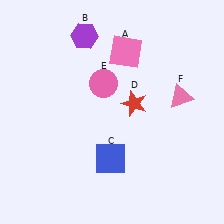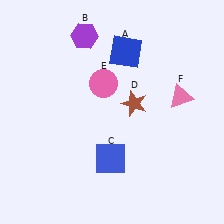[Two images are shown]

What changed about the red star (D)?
In Image 1, D is red. In Image 2, it changed to brown.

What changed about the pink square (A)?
In Image 1, A is pink. In Image 2, it changed to blue.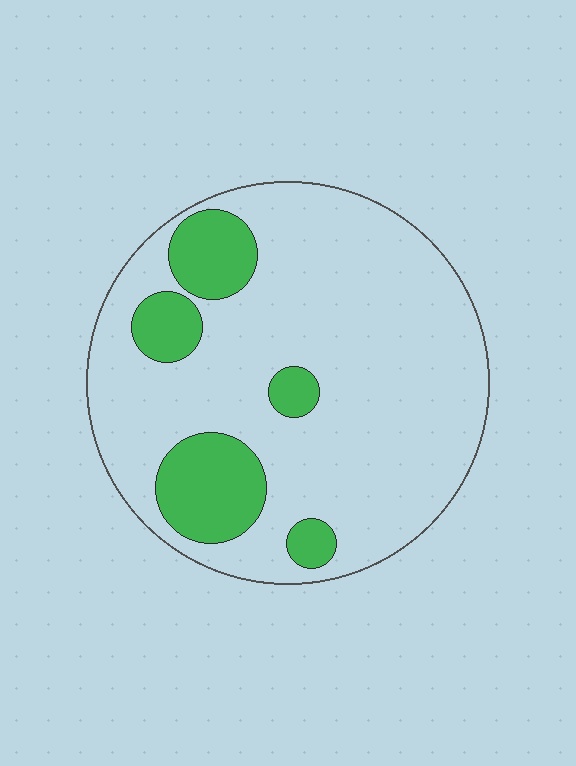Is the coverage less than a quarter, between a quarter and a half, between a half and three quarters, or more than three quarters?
Less than a quarter.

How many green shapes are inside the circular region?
5.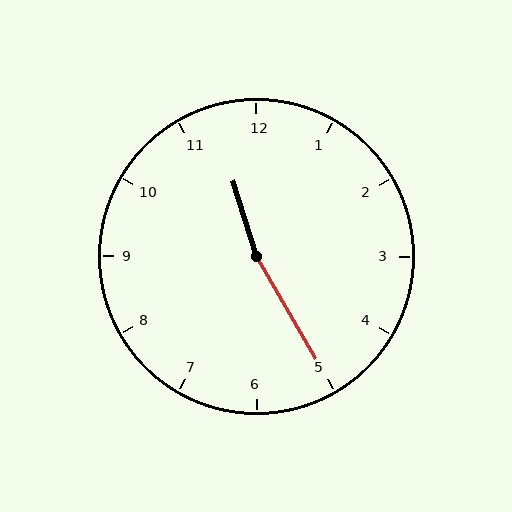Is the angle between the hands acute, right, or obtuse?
It is obtuse.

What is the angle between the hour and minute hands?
Approximately 168 degrees.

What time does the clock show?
11:25.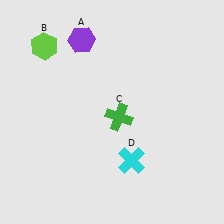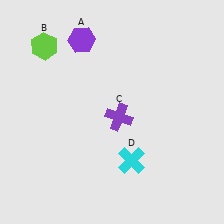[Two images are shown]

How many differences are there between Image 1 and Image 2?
There is 1 difference between the two images.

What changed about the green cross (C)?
In Image 1, C is green. In Image 2, it changed to purple.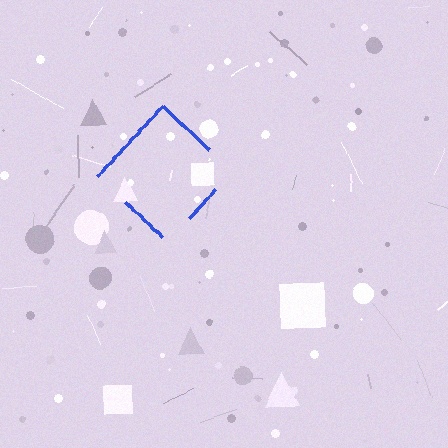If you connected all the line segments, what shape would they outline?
They would outline a diamond.